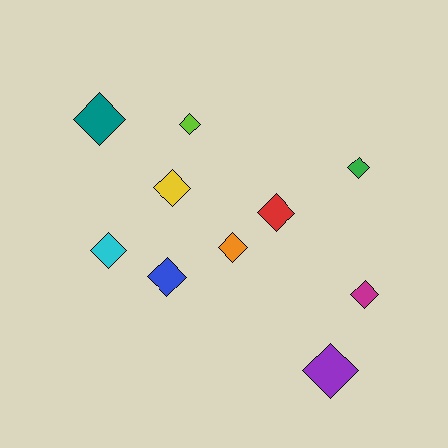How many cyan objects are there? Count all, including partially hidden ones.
There is 1 cyan object.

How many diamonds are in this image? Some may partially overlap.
There are 10 diamonds.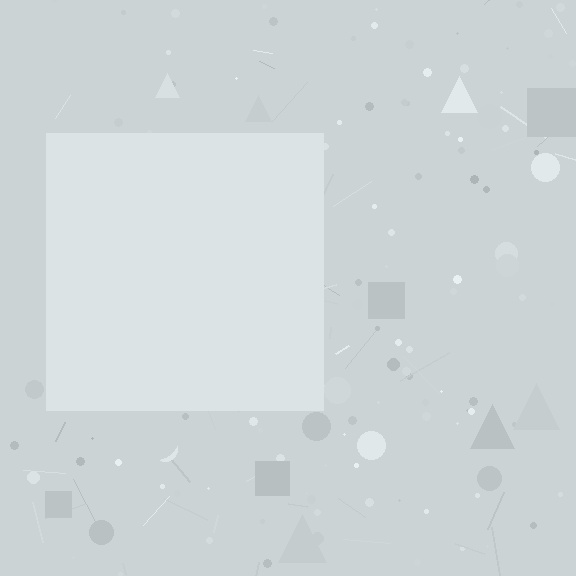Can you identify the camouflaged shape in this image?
The camouflaged shape is a square.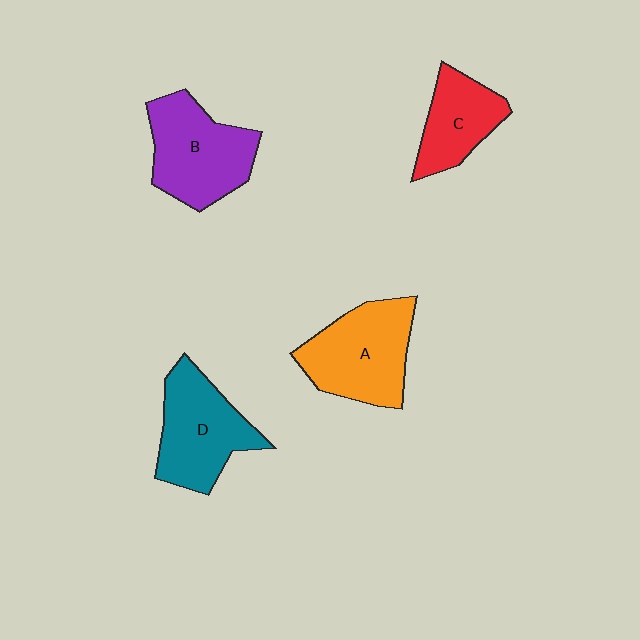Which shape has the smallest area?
Shape C (red).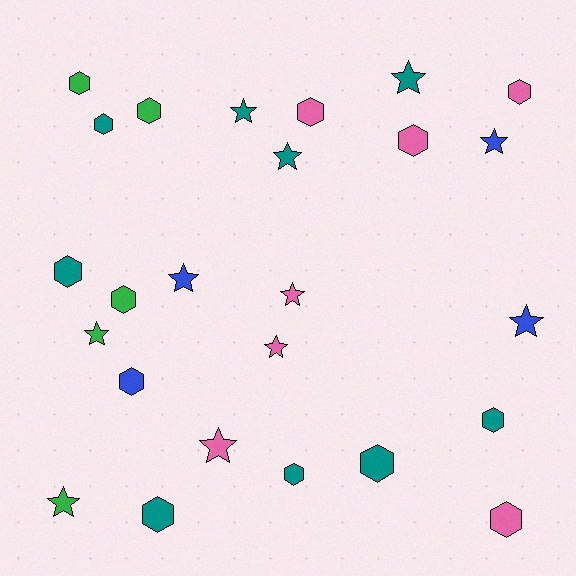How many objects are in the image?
There are 25 objects.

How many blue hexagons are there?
There is 1 blue hexagon.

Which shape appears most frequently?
Hexagon, with 14 objects.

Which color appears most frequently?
Teal, with 9 objects.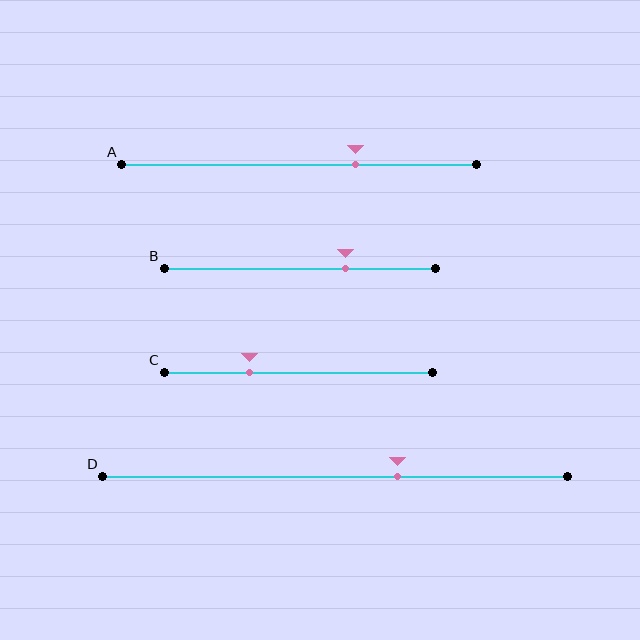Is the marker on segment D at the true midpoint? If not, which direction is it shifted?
No, the marker on segment D is shifted to the right by about 13% of the segment length.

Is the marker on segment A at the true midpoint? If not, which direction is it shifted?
No, the marker on segment A is shifted to the right by about 16% of the segment length.